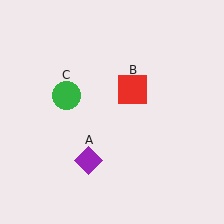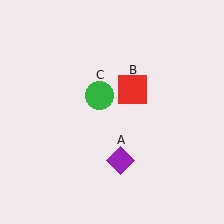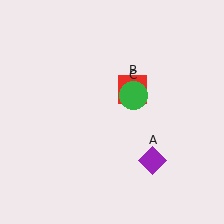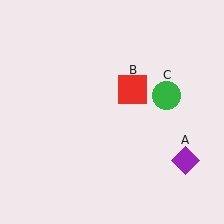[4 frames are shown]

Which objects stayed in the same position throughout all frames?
Red square (object B) remained stationary.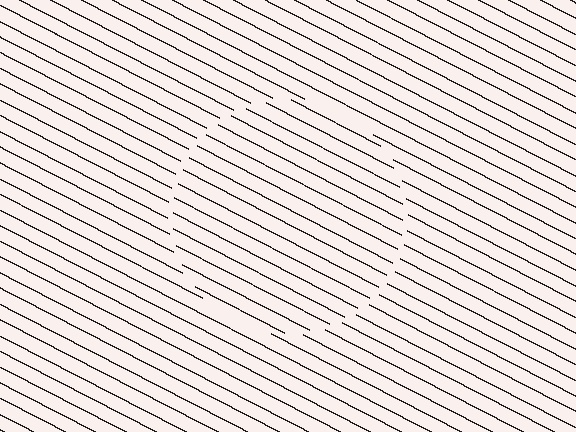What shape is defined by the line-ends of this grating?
An illusory circle. The interior of the shape contains the same grating, shifted by half a period — the contour is defined by the phase discontinuity where line-ends from the inner and outer gratings abut.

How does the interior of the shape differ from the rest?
The interior of the shape contains the same grating, shifted by half a period — the contour is defined by the phase discontinuity where line-ends from the inner and outer gratings abut.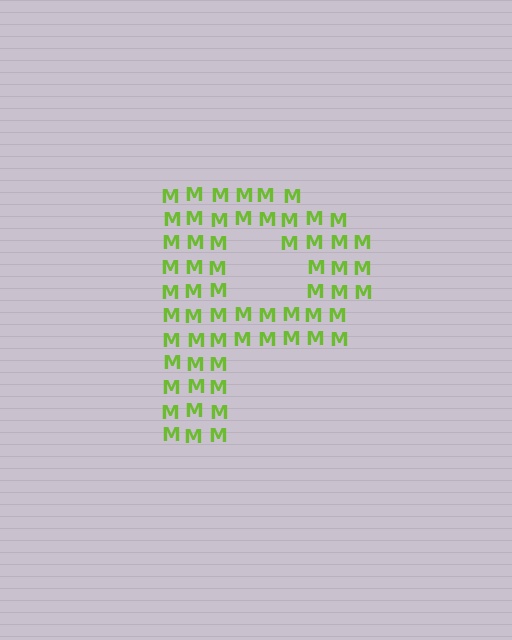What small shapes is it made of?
It is made of small letter M's.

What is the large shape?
The large shape is the letter P.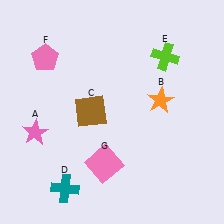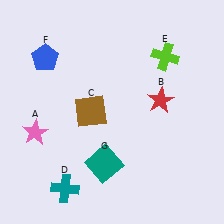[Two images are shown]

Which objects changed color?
B changed from orange to red. F changed from pink to blue. G changed from pink to teal.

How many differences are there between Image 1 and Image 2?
There are 3 differences between the two images.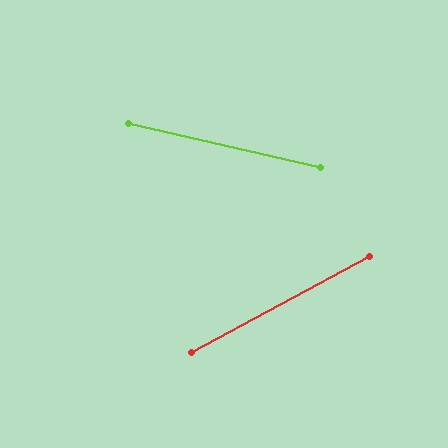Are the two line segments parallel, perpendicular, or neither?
Neither parallel nor perpendicular — they differ by about 41°.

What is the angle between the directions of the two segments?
Approximately 41 degrees.